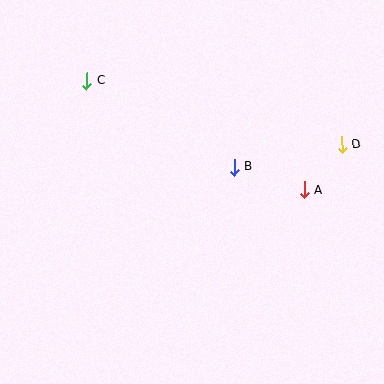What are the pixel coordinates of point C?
Point C is at (87, 81).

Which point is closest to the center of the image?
Point B at (235, 167) is closest to the center.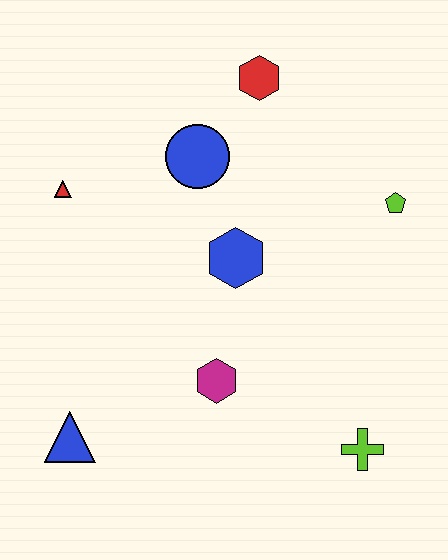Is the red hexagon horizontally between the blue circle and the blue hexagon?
No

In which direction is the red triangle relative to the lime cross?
The red triangle is to the left of the lime cross.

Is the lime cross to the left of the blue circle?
No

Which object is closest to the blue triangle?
The magenta hexagon is closest to the blue triangle.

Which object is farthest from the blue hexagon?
The blue triangle is farthest from the blue hexagon.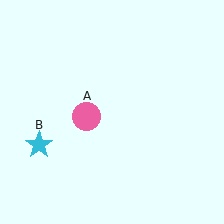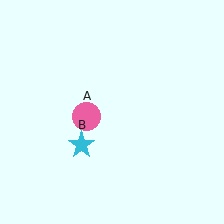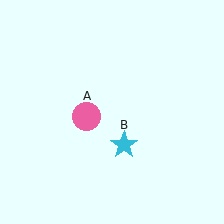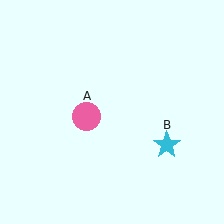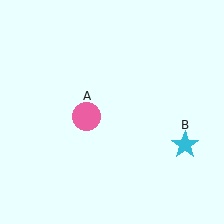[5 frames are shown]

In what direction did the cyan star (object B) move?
The cyan star (object B) moved right.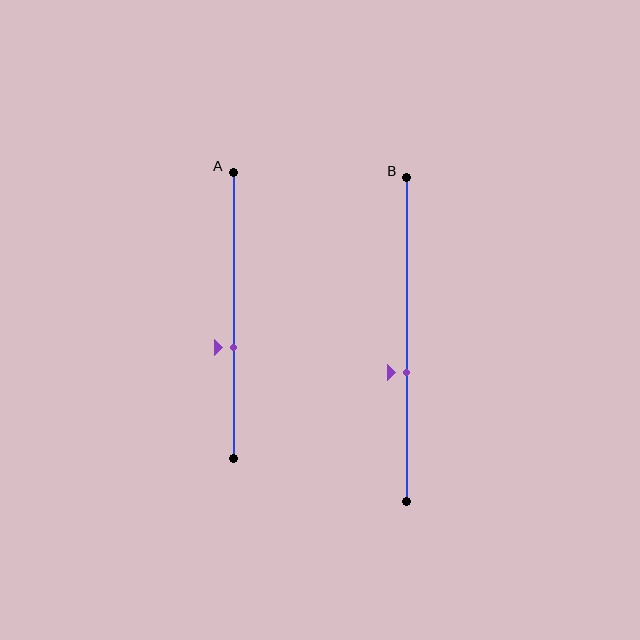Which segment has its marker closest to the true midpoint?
Segment B has its marker closest to the true midpoint.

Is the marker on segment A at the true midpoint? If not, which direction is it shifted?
No, the marker on segment A is shifted downward by about 11% of the segment length.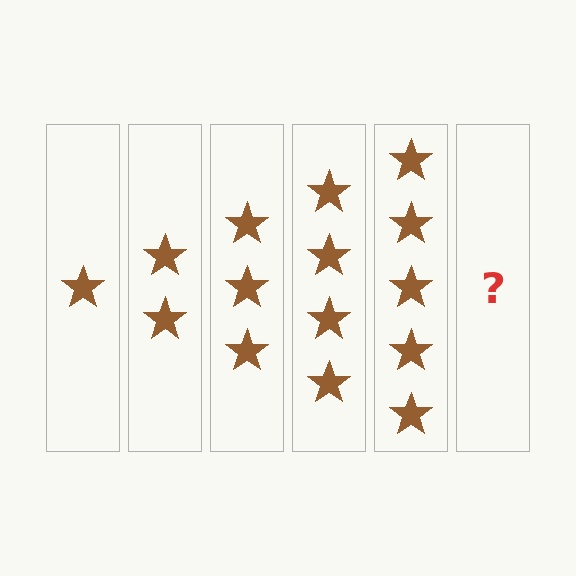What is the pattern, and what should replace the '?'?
The pattern is that each step adds one more star. The '?' should be 6 stars.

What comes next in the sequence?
The next element should be 6 stars.